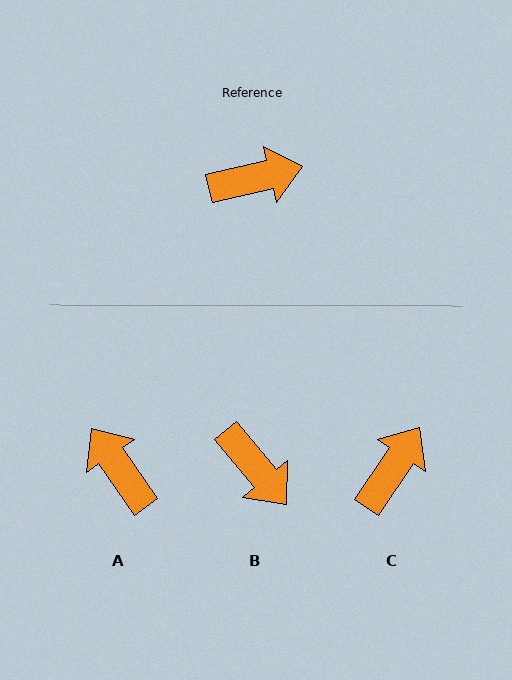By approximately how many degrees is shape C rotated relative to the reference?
Approximately 44 degrees counter-clockwise.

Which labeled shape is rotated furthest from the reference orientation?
A, about 112 degrees away.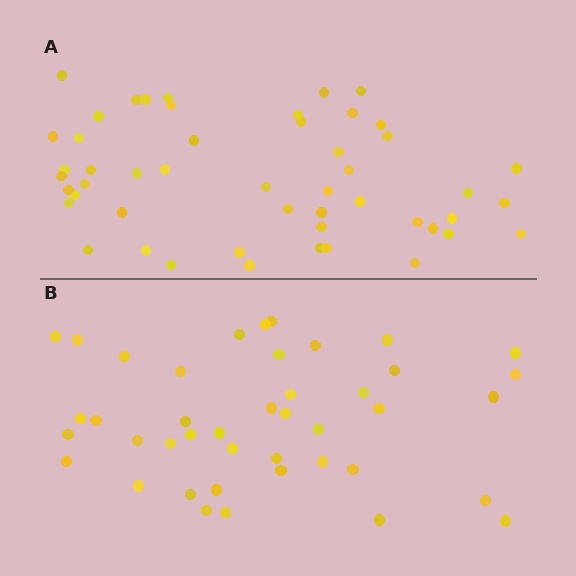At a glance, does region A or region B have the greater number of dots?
Region A (the top region) has more dots.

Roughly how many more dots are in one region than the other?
Region A has roughly 8 or so more dots than region B.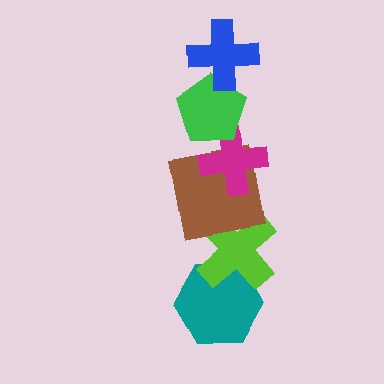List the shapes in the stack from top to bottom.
From top to bottom: the blue cross, the green pentagon, the magenta cross, the brown square, the lime cross, the teal hexagon.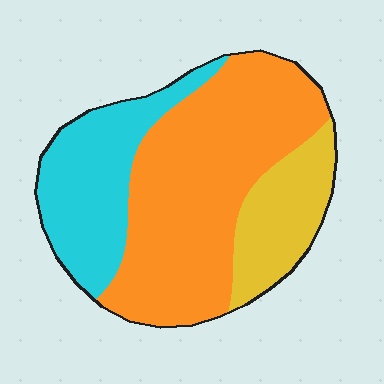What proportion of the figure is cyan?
Cyan takes up between a sixth and a third of the figure.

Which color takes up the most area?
Orange, at roughly 55%.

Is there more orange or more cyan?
Orange.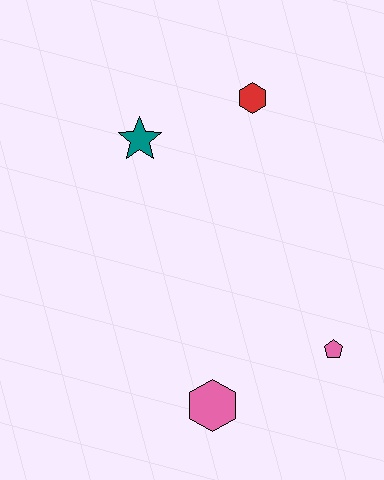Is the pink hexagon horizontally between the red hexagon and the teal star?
Yes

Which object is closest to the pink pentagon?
The pink hexagon is closest to the pink pentagon.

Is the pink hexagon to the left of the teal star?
No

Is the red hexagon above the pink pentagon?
Yes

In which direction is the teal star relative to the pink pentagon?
The teal star is above the pink pentagon.